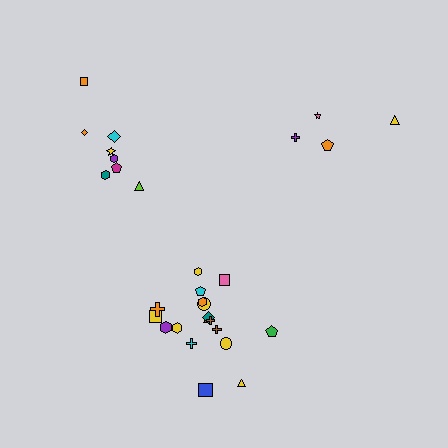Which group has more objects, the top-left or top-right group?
The top-left group.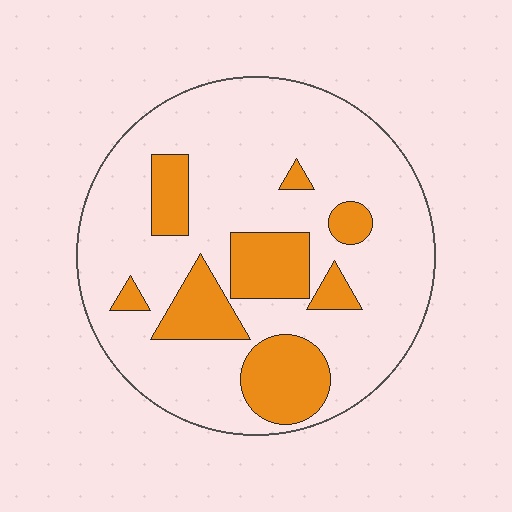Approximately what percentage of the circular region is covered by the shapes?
Approximately 25%.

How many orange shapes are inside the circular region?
8.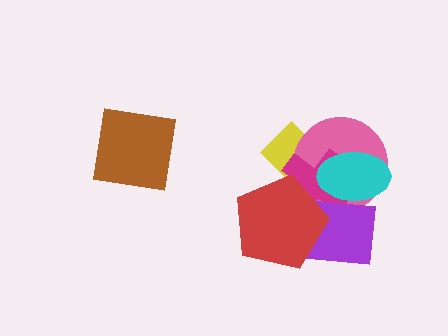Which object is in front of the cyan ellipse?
The purple rectangle is in front of the cyan ellipse.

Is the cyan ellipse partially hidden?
Yes, it is partially covered by another shape.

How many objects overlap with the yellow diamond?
3 objects overlap with the yellow diamond.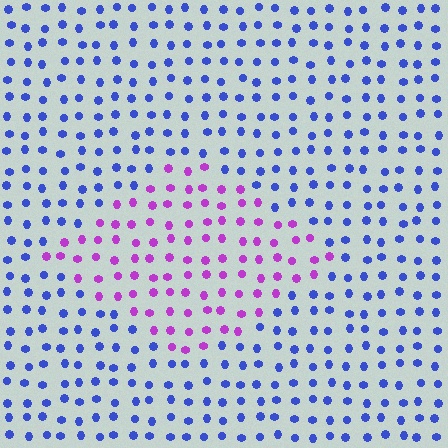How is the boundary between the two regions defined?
The boundary is defined purely by a slight shift in hue (about 61 degrees). Spacing, size, and orientation are identical on both sides.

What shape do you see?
I see a diamond.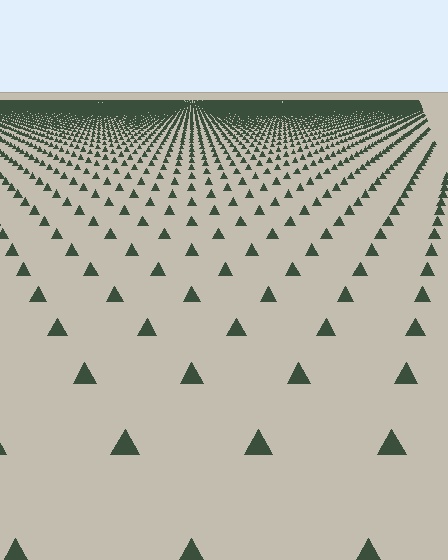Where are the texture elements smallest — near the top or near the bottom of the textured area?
Near the top.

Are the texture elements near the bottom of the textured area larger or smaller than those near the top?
Larger. Near the bottom, elements are closer to the viewer and appear at a bigger on-screen size.